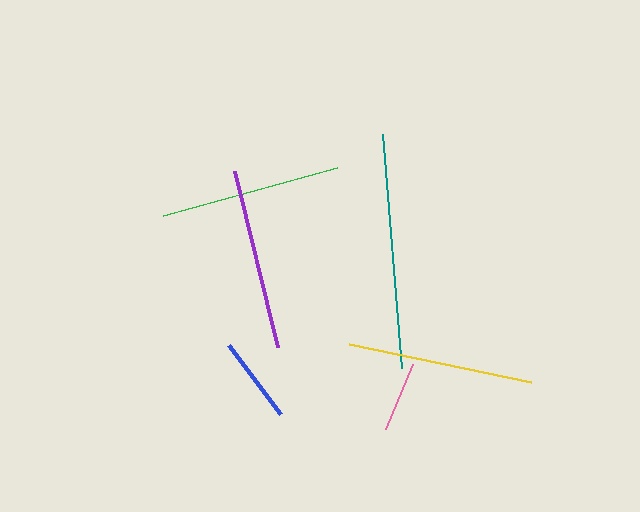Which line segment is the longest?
The teal line is the longest at approximately 235 pixels.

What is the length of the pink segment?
The pink segment is approximately 70 pixels long.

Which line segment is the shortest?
The pink line is the shortest at approximately 70 pixels.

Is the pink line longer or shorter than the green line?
The green line is longer than the pink line.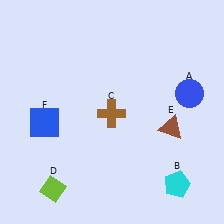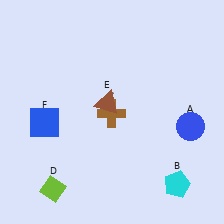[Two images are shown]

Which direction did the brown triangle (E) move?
The brown triangle (E) moved left.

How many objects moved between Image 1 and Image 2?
2 objects moved between the two images.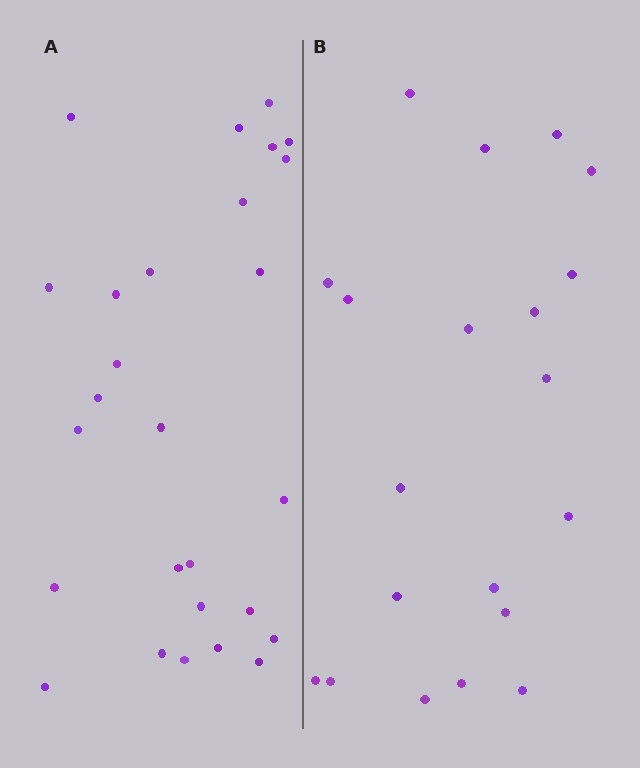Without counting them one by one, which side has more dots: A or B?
Region A (the left region) has more dots.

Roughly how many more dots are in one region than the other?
Region A has roughly 8 or so more dots than region B.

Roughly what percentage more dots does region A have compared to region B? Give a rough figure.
About 35% more.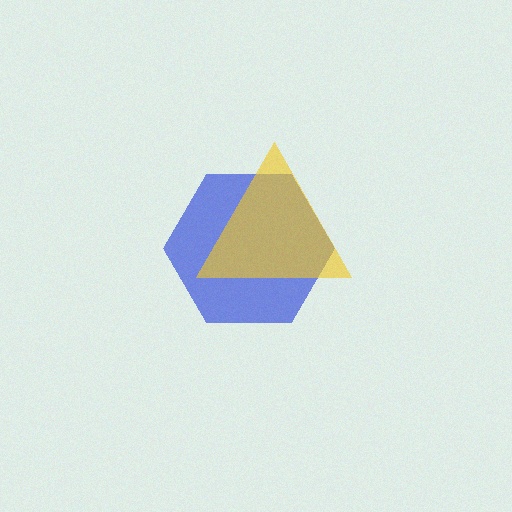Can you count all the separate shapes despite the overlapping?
Yes, there are 2 separate shapes.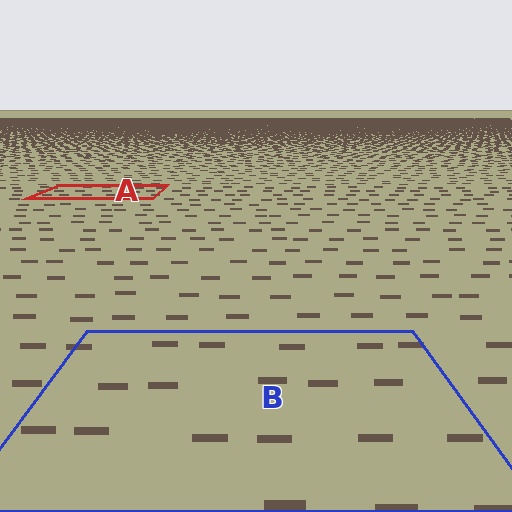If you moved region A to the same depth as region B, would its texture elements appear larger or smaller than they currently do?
They would appear larger. At a closer depth, the same texture elements are projected at a bigger on-screen size.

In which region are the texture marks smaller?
The texture marks are smaller in region A, because it is farther away.